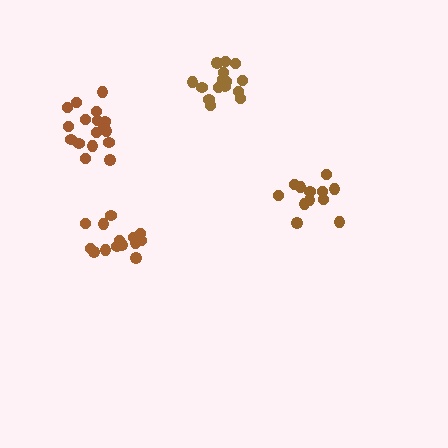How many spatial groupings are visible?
There are 4 spatial groupings.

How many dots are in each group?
Group 1: 12 dots, Group 2: 14 dots, Group 3: 17 dots, Group 4: 16 dots (59 total).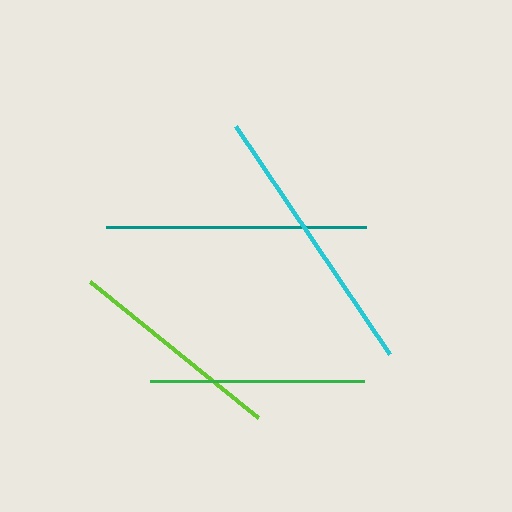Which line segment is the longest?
The cyan line is the longest at approximately 275 pixels.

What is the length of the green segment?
The green segment is approximately 213 pixels long.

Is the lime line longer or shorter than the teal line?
The teal line is longer than the lime line.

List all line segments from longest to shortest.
From longest to shortest: cyan, teal, lime, green.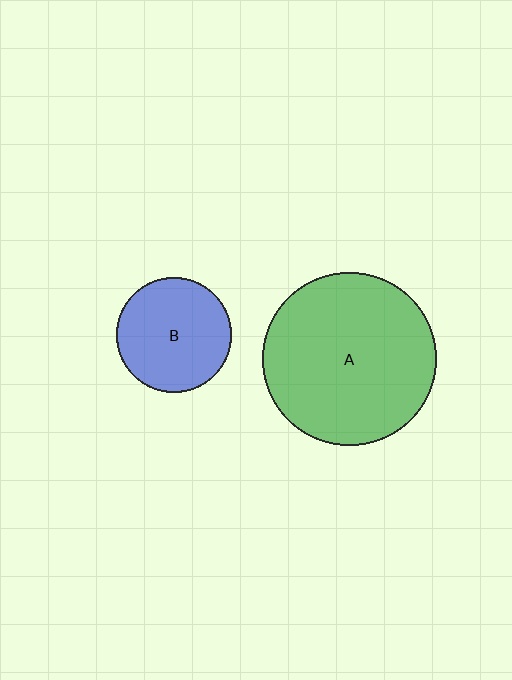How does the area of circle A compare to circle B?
Approximately 2.3 times.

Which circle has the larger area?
Circle A (green).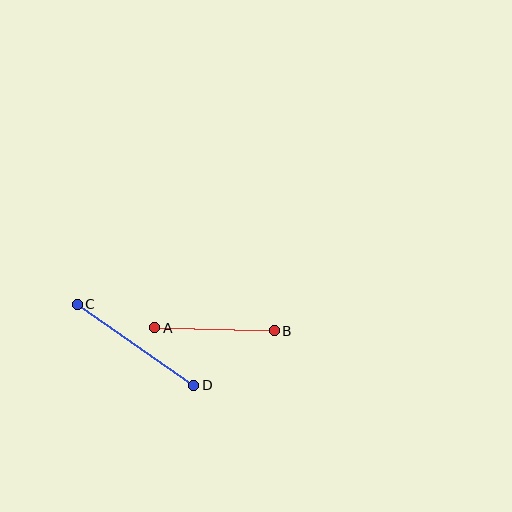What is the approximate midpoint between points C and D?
The midpoint is at approximately (135, 345) pixels.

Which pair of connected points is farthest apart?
Points C and D are farthest apart.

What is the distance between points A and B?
The distance is approximately 120 pixels.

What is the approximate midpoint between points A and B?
The midpoint is at approximately (214, 329) pixels.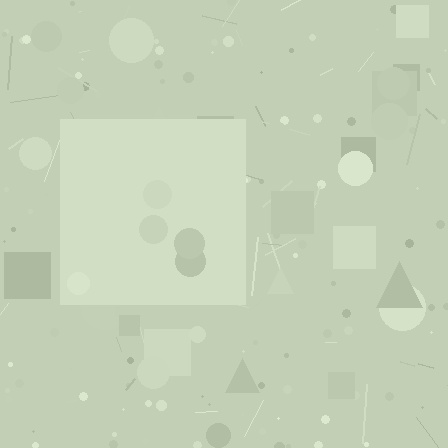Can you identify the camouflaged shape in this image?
The camouflaged shape is a square.